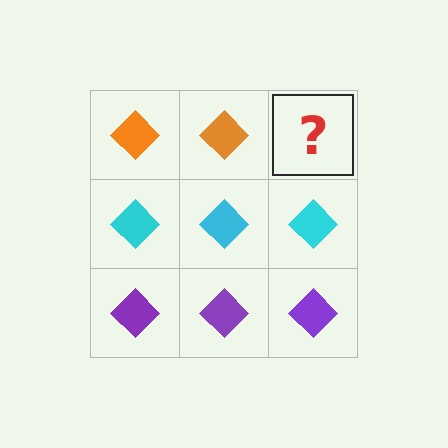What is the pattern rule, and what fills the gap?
The rule is that each row has a consistent color. The gap should be filled with an orange diamond.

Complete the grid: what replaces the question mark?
The question mark should be replaced with an orange diamond.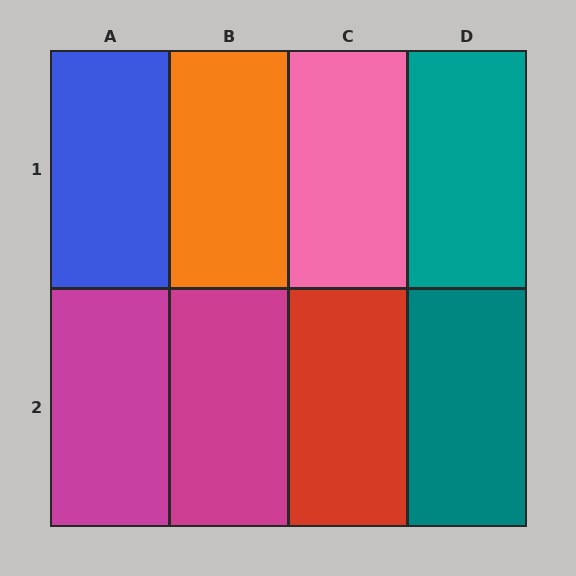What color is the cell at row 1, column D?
Teal.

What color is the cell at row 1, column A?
Blue.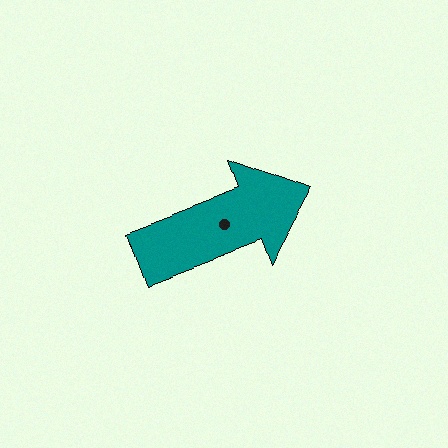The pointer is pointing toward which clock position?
Roughly 2 o'clock.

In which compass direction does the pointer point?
East.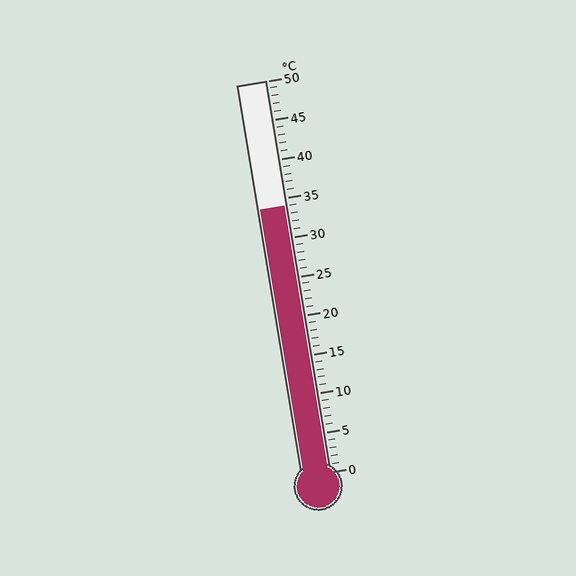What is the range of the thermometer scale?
The thermometer scale ranges from 0°C to 50°C.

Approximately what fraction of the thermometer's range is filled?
The thermometer is filled to approximately 70% of its range.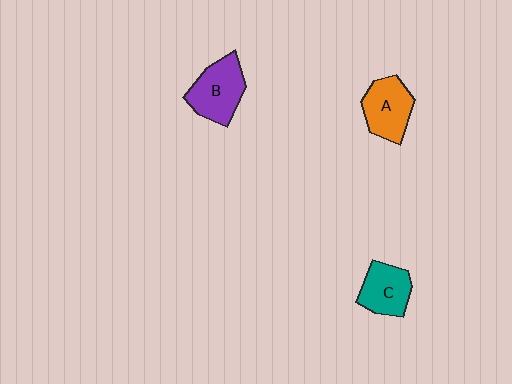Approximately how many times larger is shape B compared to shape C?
Approximately 1.2 times.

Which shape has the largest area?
Shape B (purple).